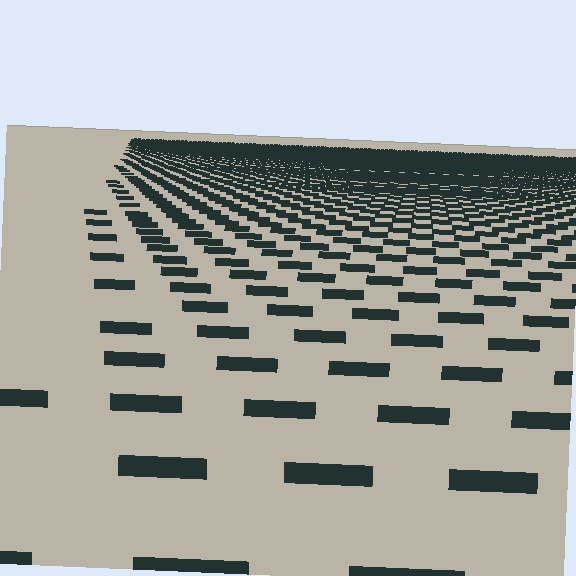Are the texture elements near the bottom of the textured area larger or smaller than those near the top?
Larger. Near the bottom, elements are closer to the viewer and appear at a bigger on-screen size.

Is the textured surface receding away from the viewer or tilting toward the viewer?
The surface is receding away from the viewer. Texture elements get smaller and denser toward the top.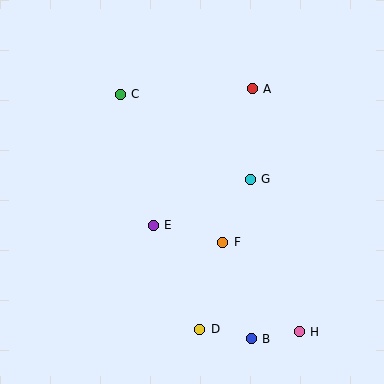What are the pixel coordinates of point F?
Point F is at (223, 242).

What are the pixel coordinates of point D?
Point D is at (200, 329).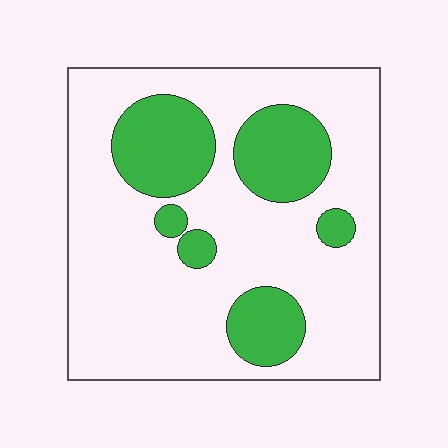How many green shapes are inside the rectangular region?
6.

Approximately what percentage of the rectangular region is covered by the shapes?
Approximately 25%.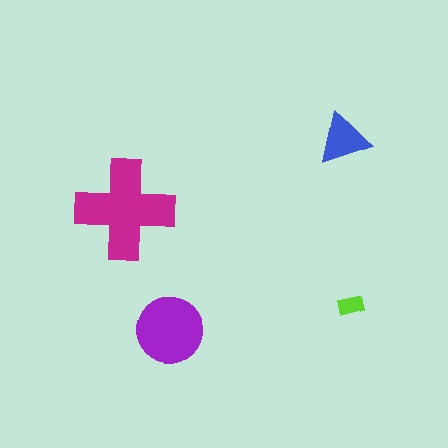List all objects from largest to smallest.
The magenta cross, the purple circle, the blue triangle, the lime rectangle.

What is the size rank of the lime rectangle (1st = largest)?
4th.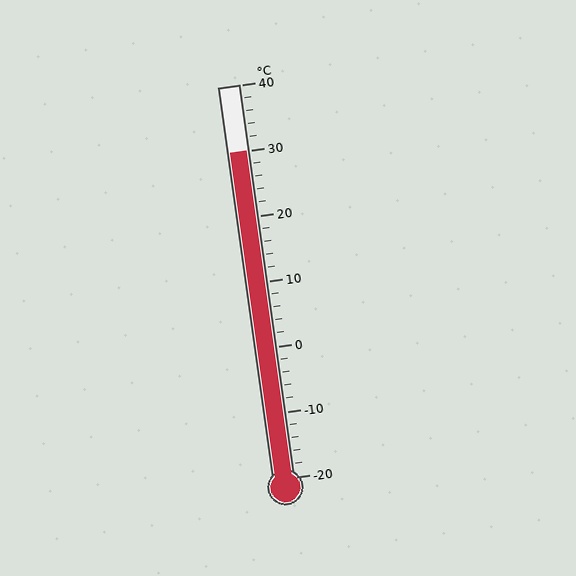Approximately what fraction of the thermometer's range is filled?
The thermometer is filled to approximately 85% of its range.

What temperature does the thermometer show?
The thermometer shows approximately 30°C.